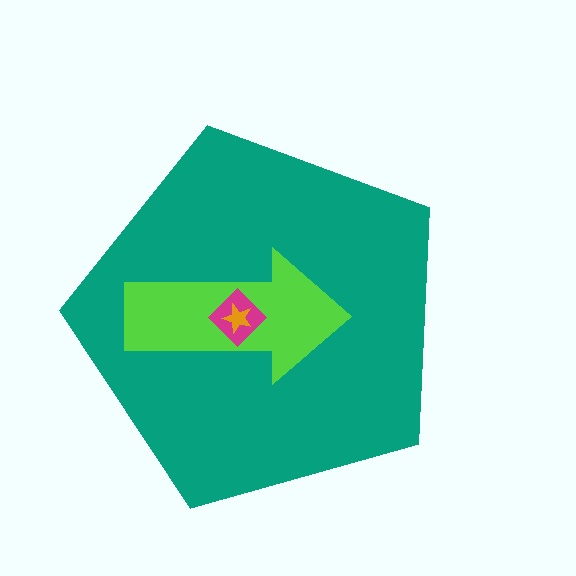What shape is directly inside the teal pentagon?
The lime arrow.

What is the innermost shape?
The orange star.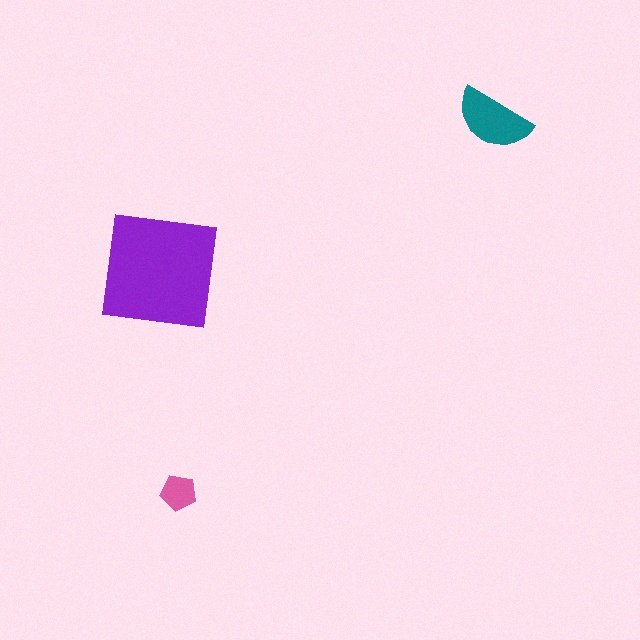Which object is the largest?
The purple square.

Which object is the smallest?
The pink pentagon.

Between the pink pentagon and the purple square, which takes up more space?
The purple square.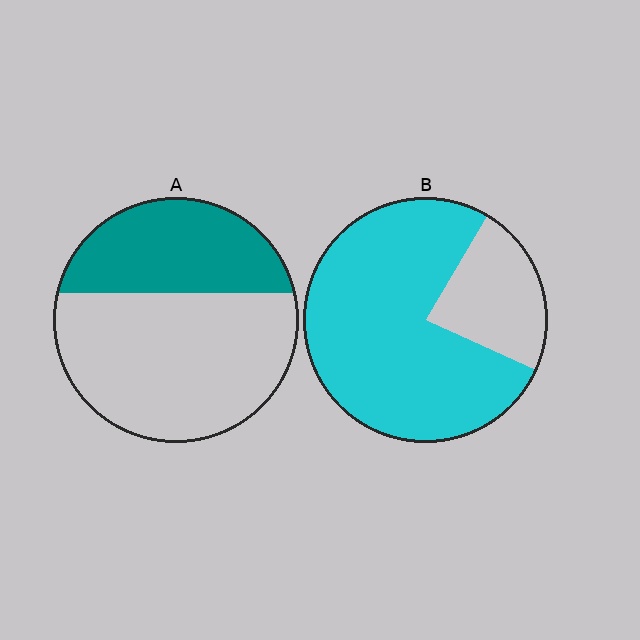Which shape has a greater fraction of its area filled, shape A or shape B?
Shape B.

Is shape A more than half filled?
No.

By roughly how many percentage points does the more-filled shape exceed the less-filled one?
By roughly 40 percentage points (B over A).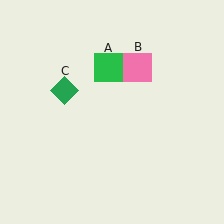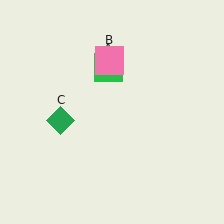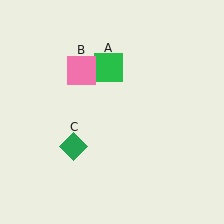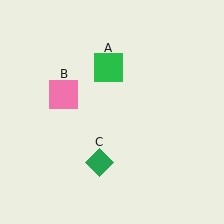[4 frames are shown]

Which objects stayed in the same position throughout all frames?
Green square (object A) remained stationary.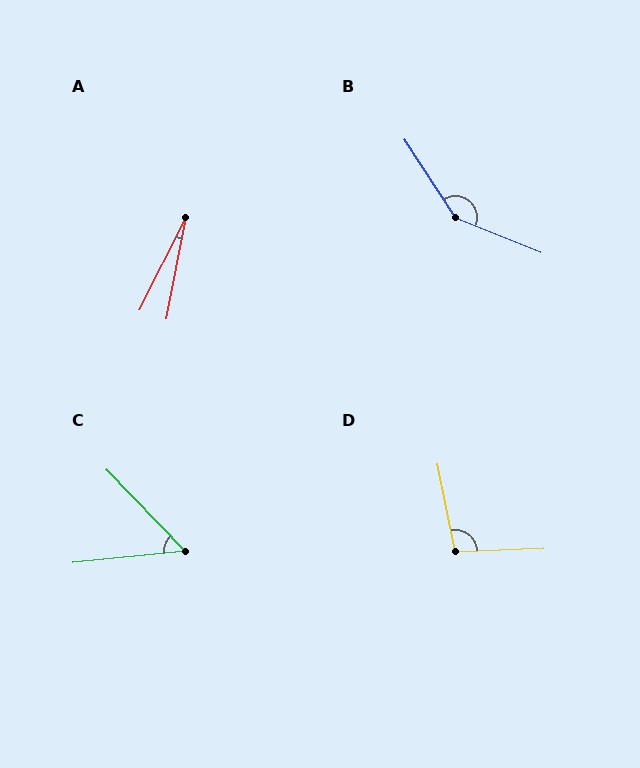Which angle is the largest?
B, at approximately 145 degrees.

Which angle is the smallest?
A, at approximately 16 degrees.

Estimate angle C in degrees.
Approximately 52 degrees.